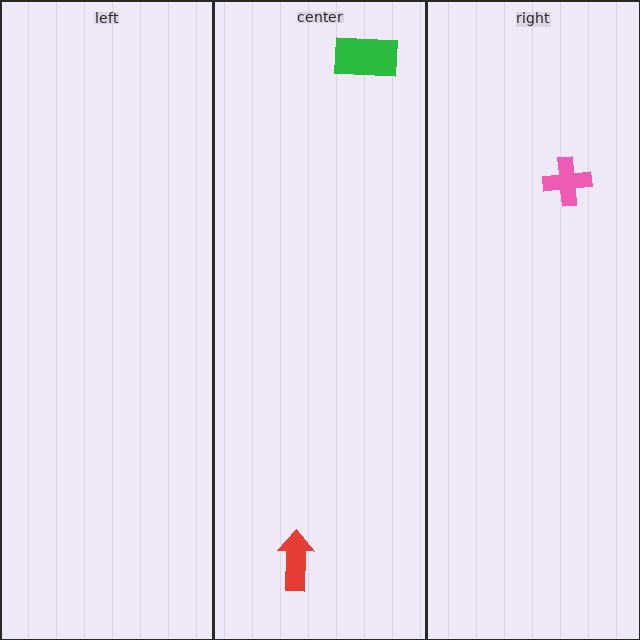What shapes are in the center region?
The green rectangle, the red arrow.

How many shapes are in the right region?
1.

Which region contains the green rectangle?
The center region.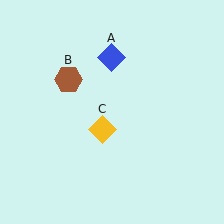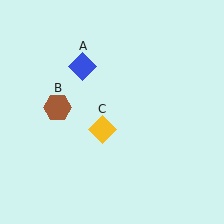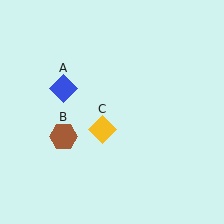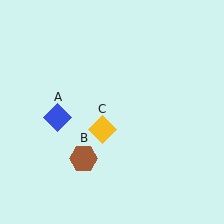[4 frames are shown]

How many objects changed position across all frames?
2 objects changed position: blue diamond (object A), brown hexagon (object B).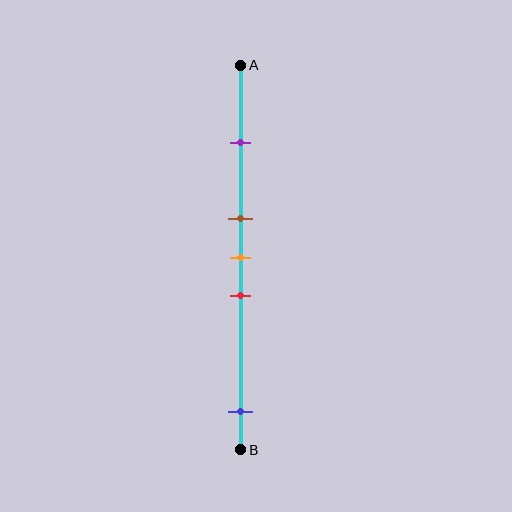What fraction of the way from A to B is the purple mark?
The purple mark is approximately 20% (0.2) of the way from A to B.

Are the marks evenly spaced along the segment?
No, the marks are not evenly spaced.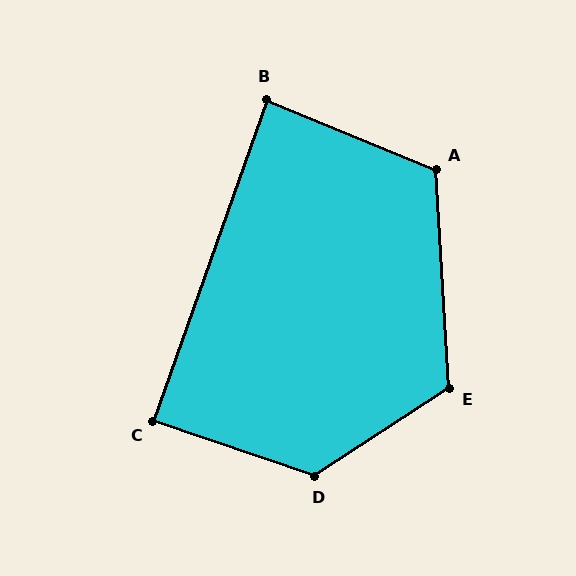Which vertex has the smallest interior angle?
B, at approximately 87 degrees.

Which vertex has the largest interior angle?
D, at approximately 128 degrees.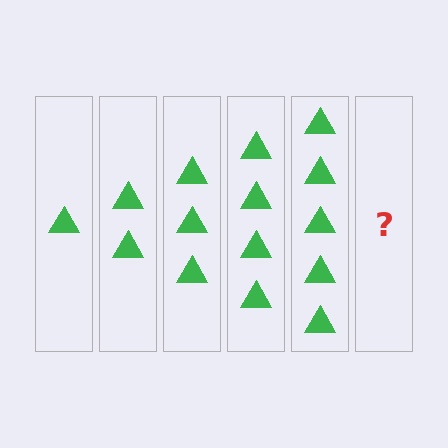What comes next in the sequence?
The next element should be 6 triangles.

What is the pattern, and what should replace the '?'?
The pattern is that each step adds one more triangle. The '?' should be 6 triangles.